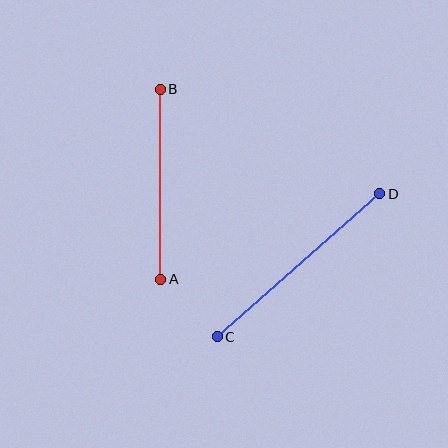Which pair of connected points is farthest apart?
Points C and D are farthest apart.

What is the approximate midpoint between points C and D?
The midpoint is at approximately (299, 265) pixels.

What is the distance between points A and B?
The distance is approximately 190 pixels.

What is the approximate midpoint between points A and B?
The midpoint is at approximately (160, 184) pixels.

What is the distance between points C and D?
The distance is approximately 217 pixels.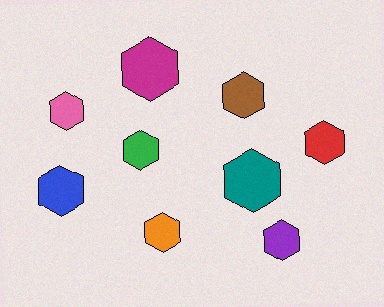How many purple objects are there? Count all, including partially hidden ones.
There is 1 purple object.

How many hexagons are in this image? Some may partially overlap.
There are 9 hexagons.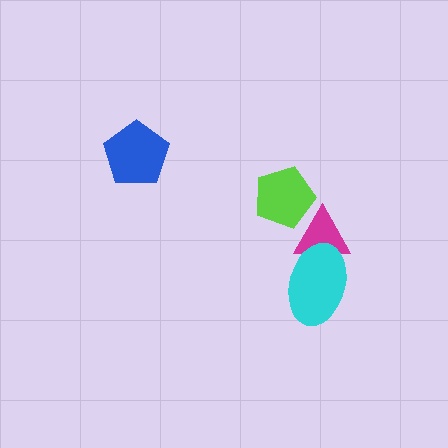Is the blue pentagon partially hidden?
No, no other shape covers it.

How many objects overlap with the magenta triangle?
2 objects overlap with the magenta triangle.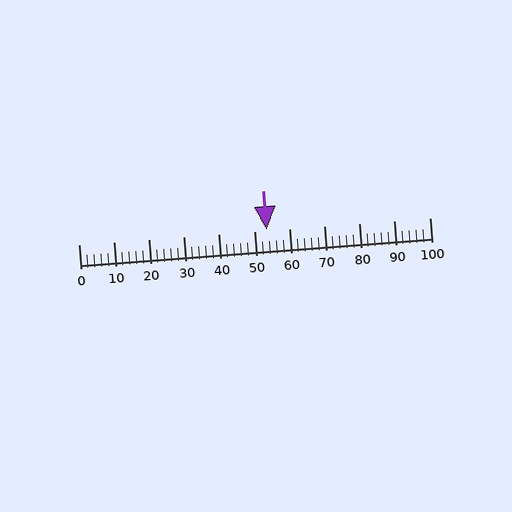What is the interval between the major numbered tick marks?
The major tick marks are spaced 10 units apart.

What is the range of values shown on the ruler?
The ruler shows values from 0 to 100.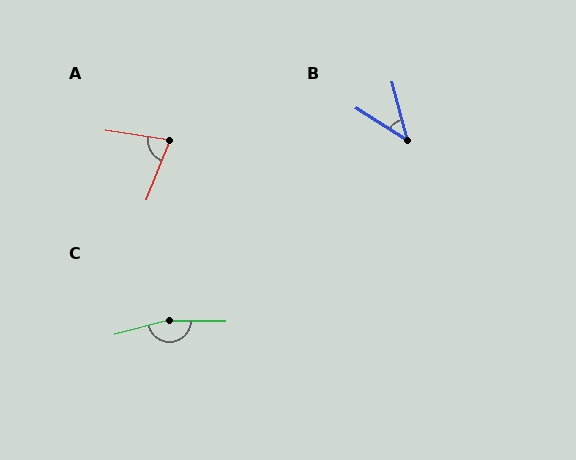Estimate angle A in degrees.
Approximately 77 degrees.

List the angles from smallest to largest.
B (43°), A (77°), C (165°).